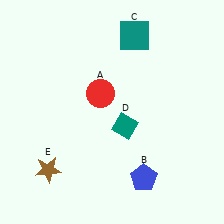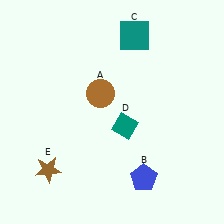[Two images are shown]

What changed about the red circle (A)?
In Image 1, A is red. In Image 2, it changed to brown.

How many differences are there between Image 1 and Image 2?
There is 1 difference between the two images.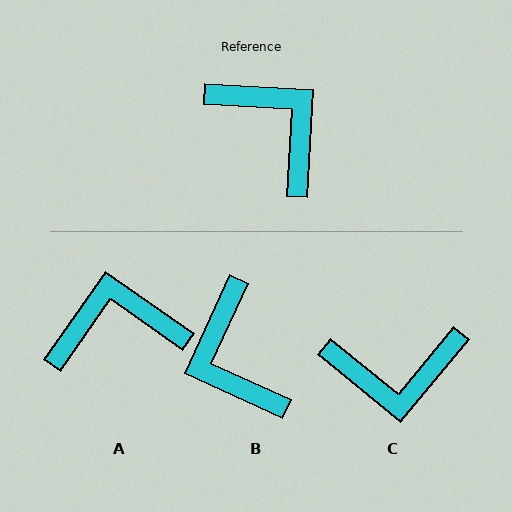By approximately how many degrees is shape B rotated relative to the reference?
Approximately 158 degrees counter-clockwise.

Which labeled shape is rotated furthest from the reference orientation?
B, about 158 degrees away.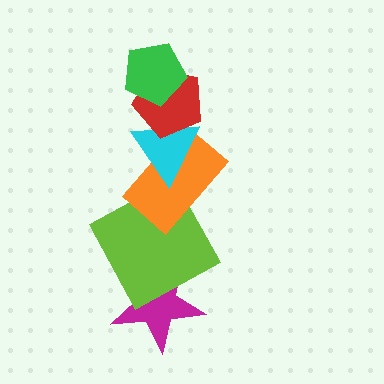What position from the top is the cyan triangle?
The cyan triangle is 3rd from the top.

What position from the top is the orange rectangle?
The orange rectangle is 4th from the top.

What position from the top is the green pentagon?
The green pentagon is 1st from the top.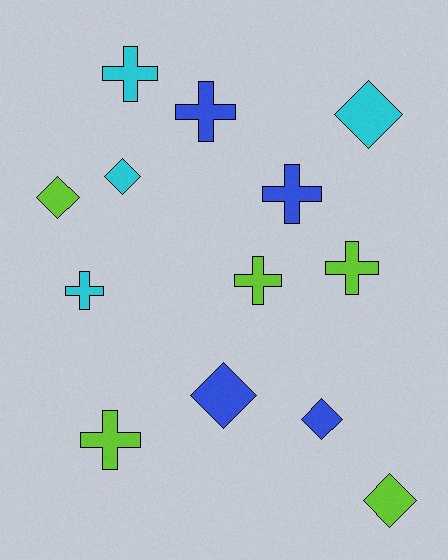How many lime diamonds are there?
There are 2 lime diamonds.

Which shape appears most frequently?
Cross, with 7 objects.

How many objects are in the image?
There are 13 objects.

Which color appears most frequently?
Lime, with 5 objects.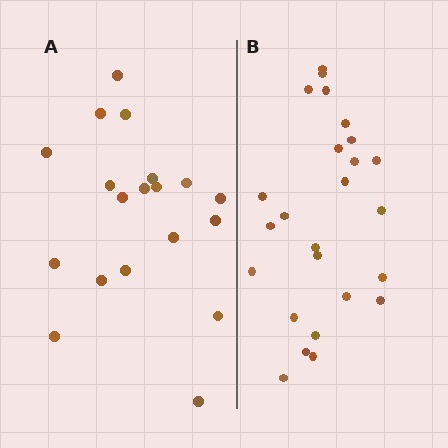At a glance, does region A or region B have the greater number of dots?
Region B (the right region) has more dots.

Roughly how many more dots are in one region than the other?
Region B has about 6 more dots than region A.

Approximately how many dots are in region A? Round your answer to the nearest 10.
About 20 dots. (The exact count is 19, which rounds to 20.)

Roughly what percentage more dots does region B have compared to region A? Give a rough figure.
About 30% more.